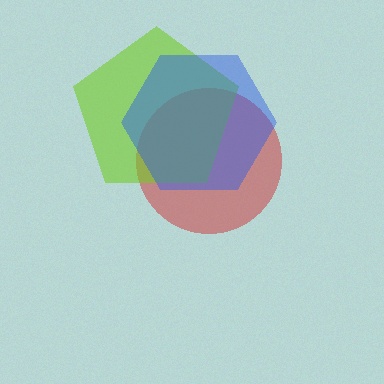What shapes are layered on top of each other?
The layered shapes are: a red circle, a lime pentagon, a blue hexagon.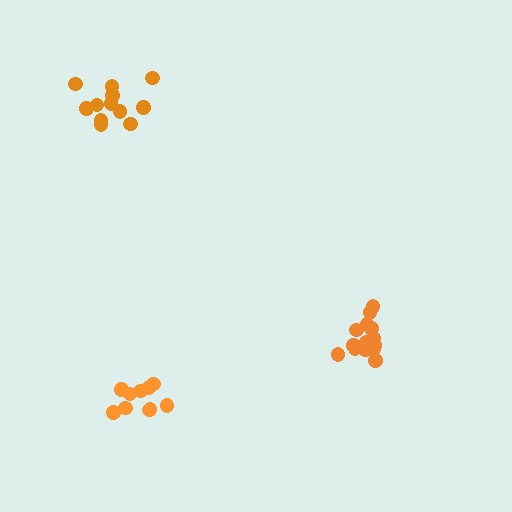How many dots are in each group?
Group 1: 14 dots, Group 2: 10 dots, Group 3: 12 dots (36 total).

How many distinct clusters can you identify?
There are 3 distinct clusters.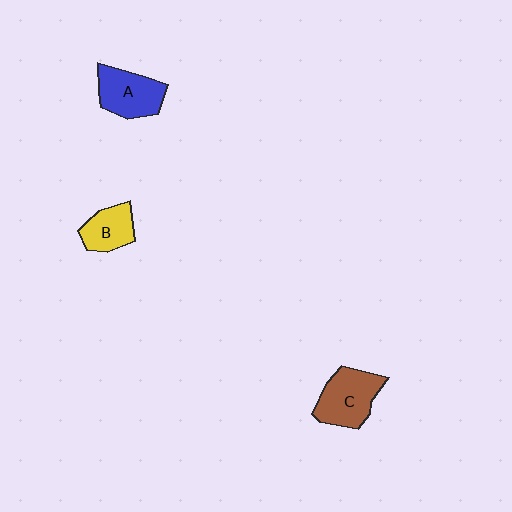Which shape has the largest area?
Shape C (brown).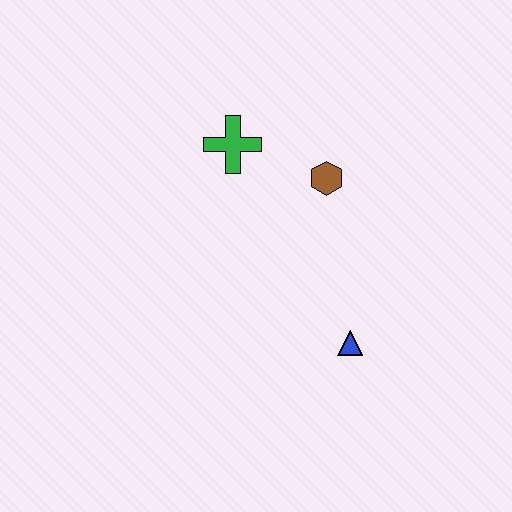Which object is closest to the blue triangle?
The brown hexagon is closest to the blue triangle.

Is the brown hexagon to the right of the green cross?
Yes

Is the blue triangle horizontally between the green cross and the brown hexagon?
No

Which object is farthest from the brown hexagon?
The blue triangle is farthest from the brown hexagon.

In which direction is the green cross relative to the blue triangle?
The green cross is above the blue triangle.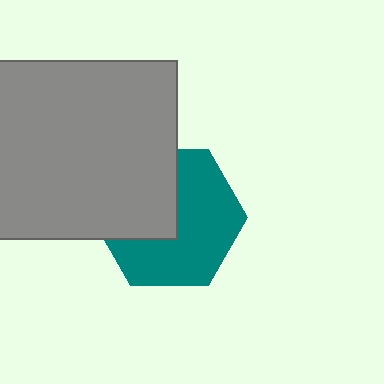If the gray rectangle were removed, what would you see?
You would see the complete teal hexagon.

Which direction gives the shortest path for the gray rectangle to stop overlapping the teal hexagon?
Moving toward the upper-left gives the shortest separation.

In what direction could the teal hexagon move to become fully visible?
The teal hexagon could move toward the lower-right. That would shift it out from behind the gray rectangle entirely.